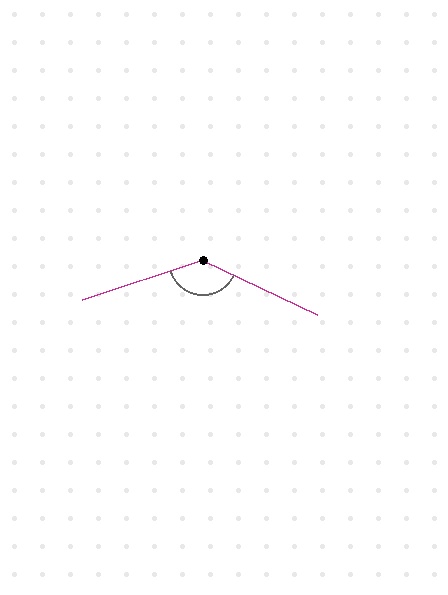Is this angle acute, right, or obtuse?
It is obtuse.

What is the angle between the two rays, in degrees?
Approximately 136 degrees.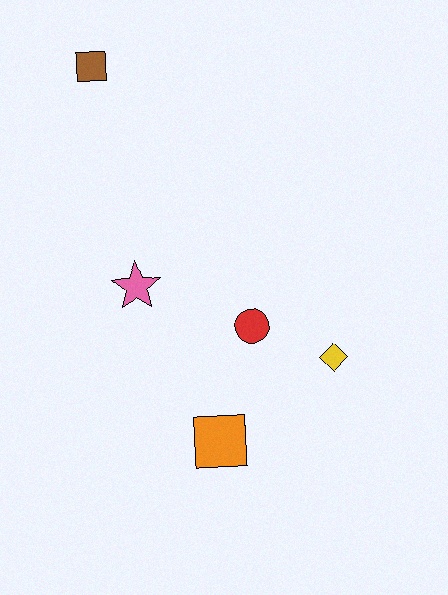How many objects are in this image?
There are 5 objects.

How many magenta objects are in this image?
There are no magenta objects.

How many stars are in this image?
There is 1 star.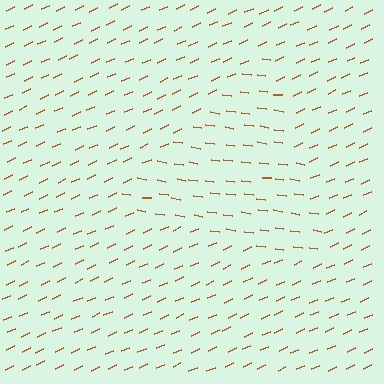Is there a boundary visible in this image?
Yes, there is a texture boundary formed by a change in line orientation.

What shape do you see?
I see a triangle.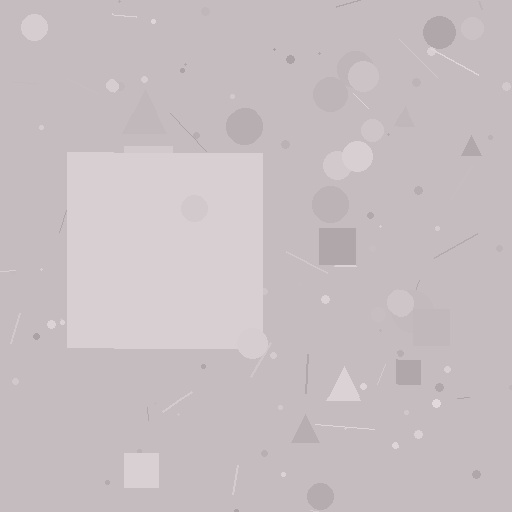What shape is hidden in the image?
A square is hidden in the image.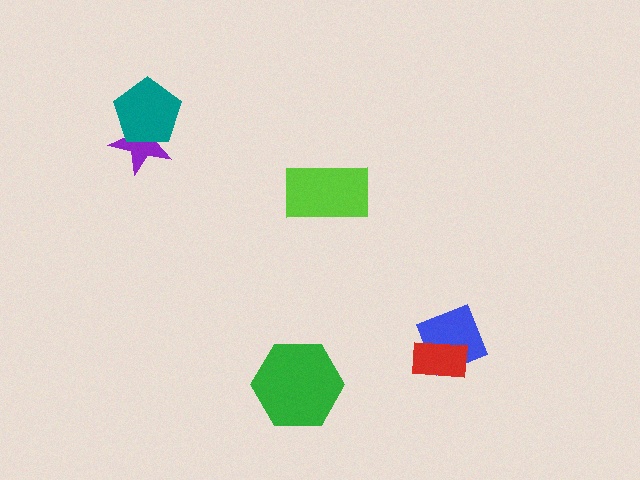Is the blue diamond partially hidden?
Yes, it is partially covered by another shape.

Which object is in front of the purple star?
The teal pentagon is in front of the purple star.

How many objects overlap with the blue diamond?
1 object overlaps with the blue diamond.